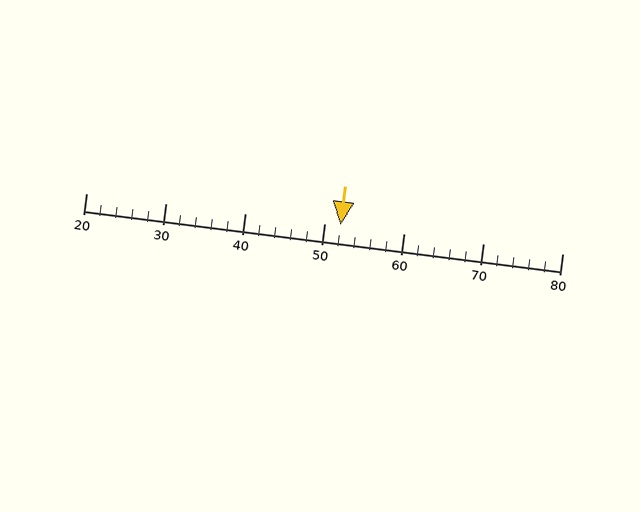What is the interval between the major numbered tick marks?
The major tick marks are spaced 10 units apart.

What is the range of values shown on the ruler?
The ruler shows values from 20 to 80.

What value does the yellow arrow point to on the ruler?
The yellow arrow points to approximately 52.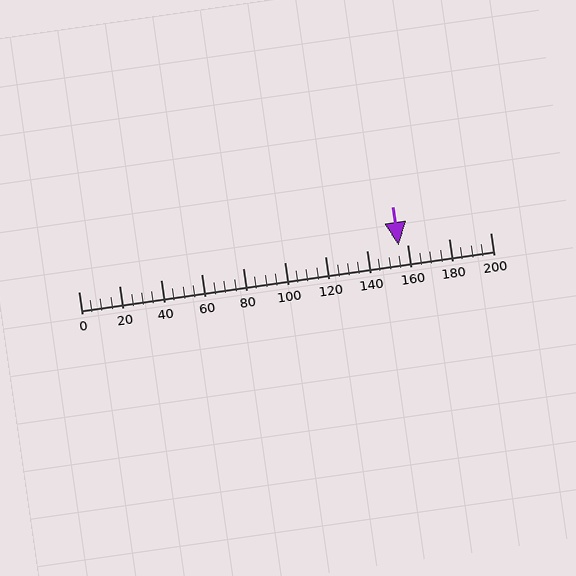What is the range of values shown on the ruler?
The ruler shows values from 0 to 200.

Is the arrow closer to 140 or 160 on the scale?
The arrow is closer to 160.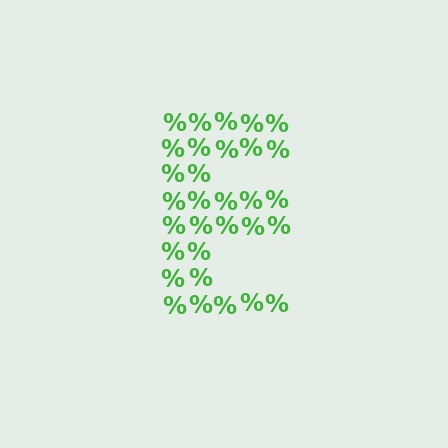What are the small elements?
The small elements are percent signs.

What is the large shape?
The large shape is the letter E.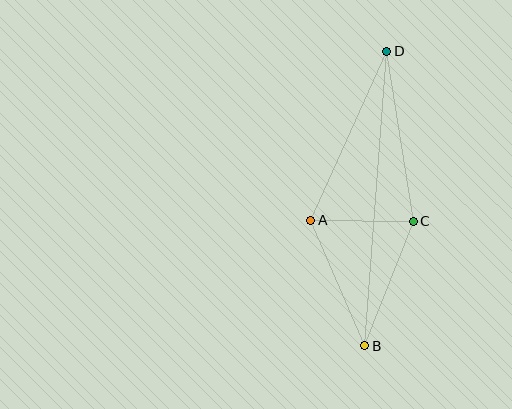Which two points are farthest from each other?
Points B and D are farthest from each other.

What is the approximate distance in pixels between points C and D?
The distance between C and D is approximately 172 pixels.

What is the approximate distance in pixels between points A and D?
The distance between A and D is approximately 185 pixels.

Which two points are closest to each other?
Points A and C are closest to each other.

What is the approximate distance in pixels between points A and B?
The distance between A and B is approximately 136 pixels.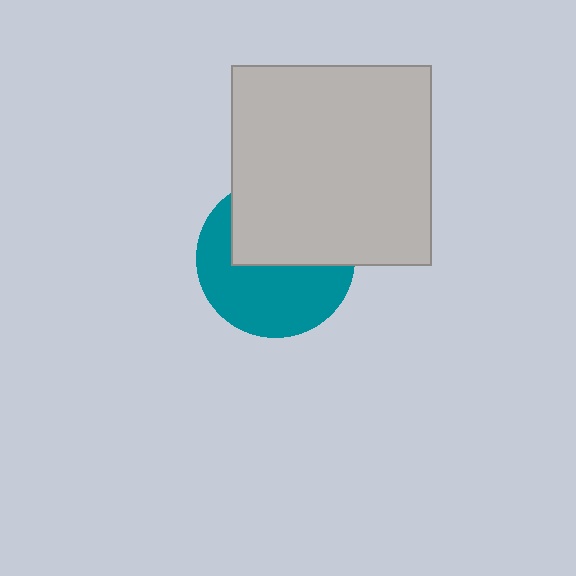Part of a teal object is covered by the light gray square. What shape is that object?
It is a circle.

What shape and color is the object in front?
The object in front is a light gray square.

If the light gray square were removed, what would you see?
You would see the complete teal circle.